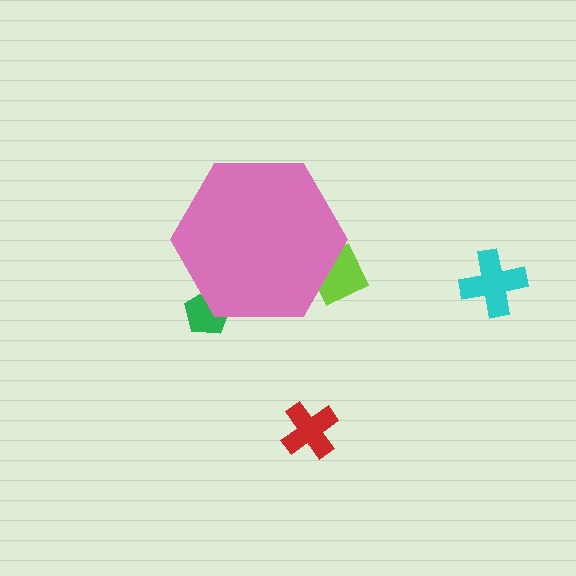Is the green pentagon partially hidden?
Yes, the green pentagon is partially hidden behind the pink hexagon.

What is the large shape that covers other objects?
A pink hexagon.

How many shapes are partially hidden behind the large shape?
2 shapes are partially hidden.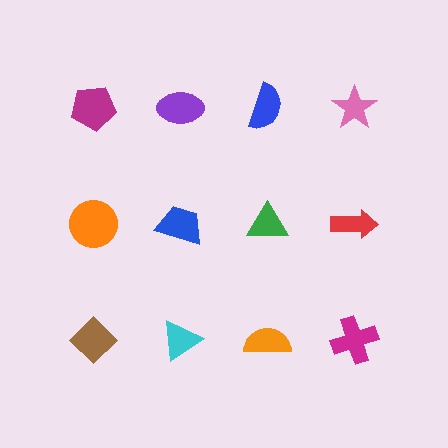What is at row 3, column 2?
A cyan triangle.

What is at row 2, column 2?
A blue trapezoid.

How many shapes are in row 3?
4 shapes.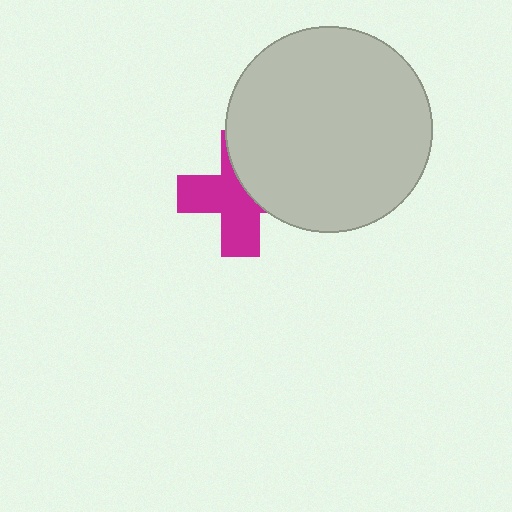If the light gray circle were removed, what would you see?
You would see the complete magenta cross.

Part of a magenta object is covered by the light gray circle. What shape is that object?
It is a cross.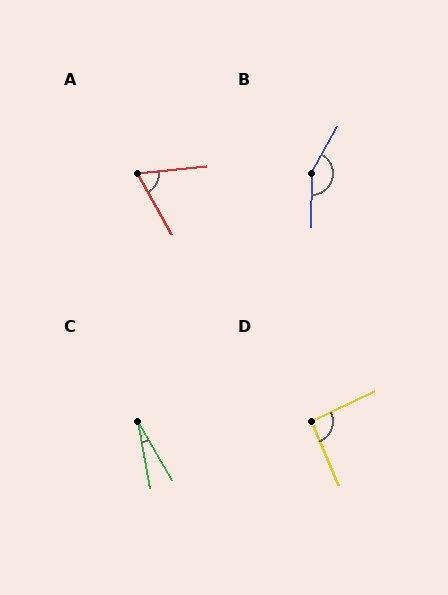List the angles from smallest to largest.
C (20°), A (66°), D (92°), B (151°).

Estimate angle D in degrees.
Approximately 92 degrees.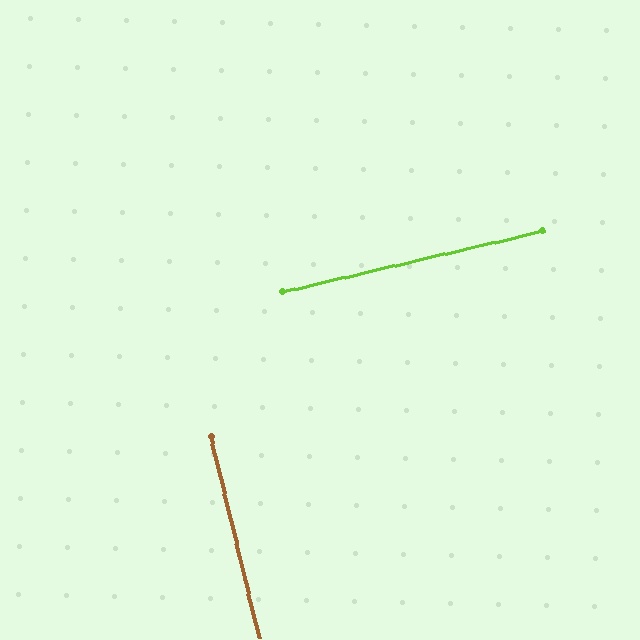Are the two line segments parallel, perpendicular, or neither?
Perpendicular — they meet at approximately 90°.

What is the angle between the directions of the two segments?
Approximately 90 degrees.